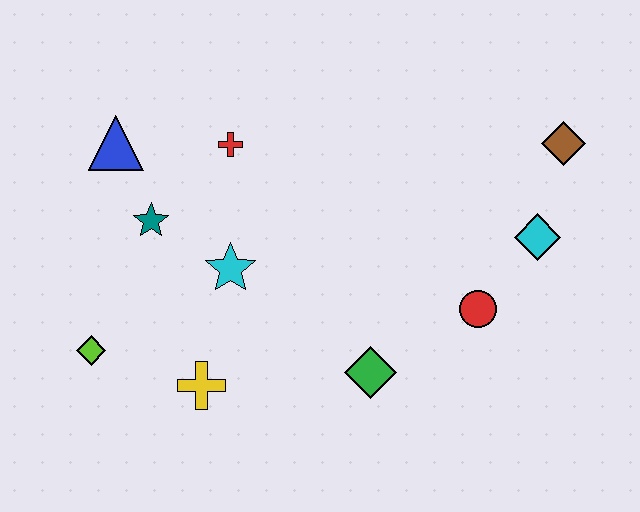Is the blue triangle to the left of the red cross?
Yes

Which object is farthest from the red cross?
The brown diamond is farthest from the red cross.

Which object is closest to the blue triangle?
The teal star is closest to the blue triangle.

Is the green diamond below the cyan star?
Yes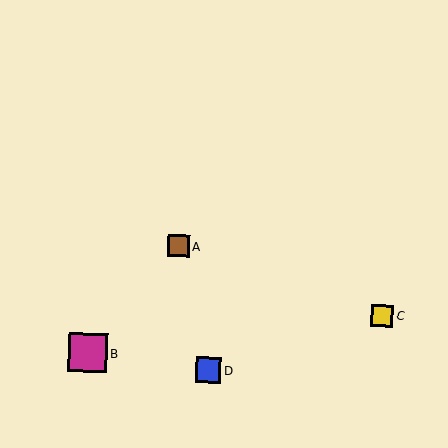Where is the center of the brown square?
The center of the brown square is at (178, 246).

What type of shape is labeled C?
Shape C is a yellow square.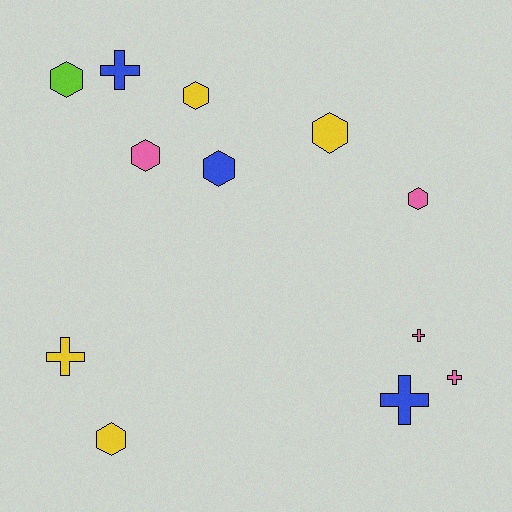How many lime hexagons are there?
There is 1 lime hexagon.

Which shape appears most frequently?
Hexagon, with 7 objects.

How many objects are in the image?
There are 12 objects.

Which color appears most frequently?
Pink, with 4 objects.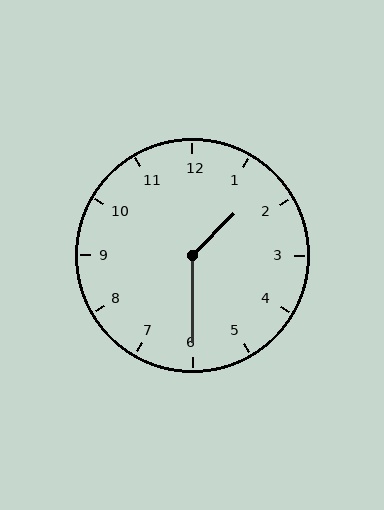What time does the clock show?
1:30.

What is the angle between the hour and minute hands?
Approximately 135 degrees.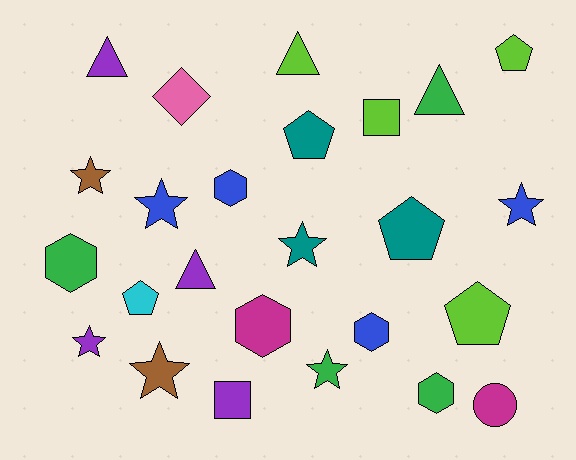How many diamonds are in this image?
There is 1 diamond.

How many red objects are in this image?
There are no red objects.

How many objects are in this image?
There are 25 objects.